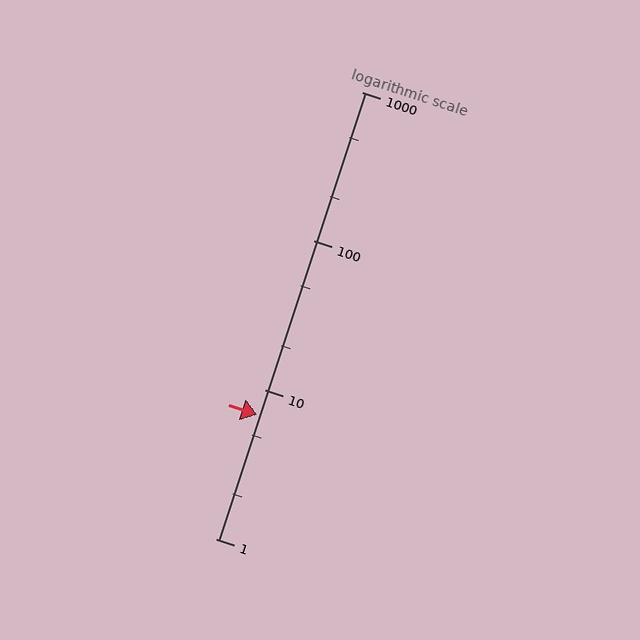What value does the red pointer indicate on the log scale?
The pointer indicates approximately 6.8.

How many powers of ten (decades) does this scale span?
The scale spans 3 decades, from 1 to 1000.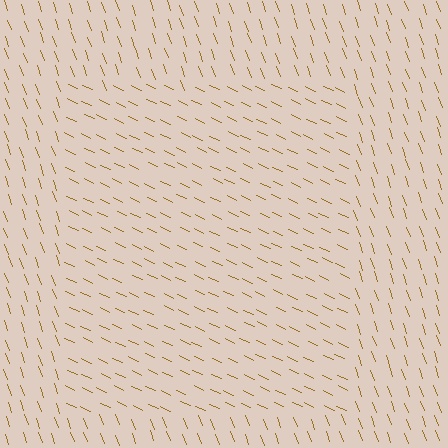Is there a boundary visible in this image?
Yes, there is a texture boundary formed by a change in line orientation.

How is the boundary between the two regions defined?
The boundary is defined purely by a change in line orientation (approximately 45 degrees difference). All lines are the same color and thickness.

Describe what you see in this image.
The image is filled with small brown line segments. A rectangle region in the image has lines oriented differently from the surrounding lines, creating a visible texture boundary.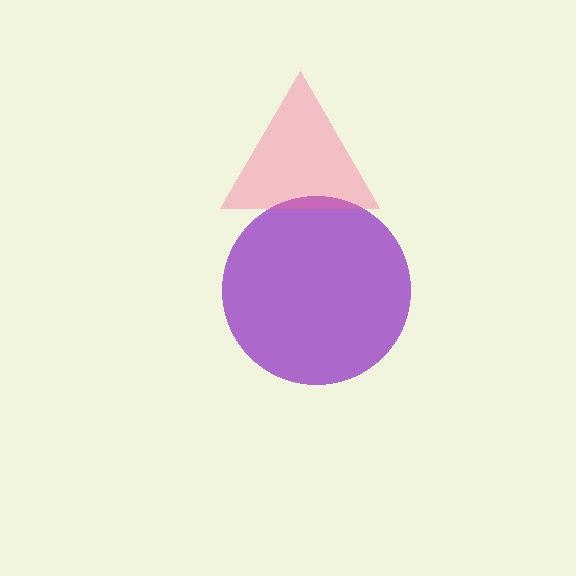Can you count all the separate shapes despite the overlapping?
Yes, there are 2 separate shapes.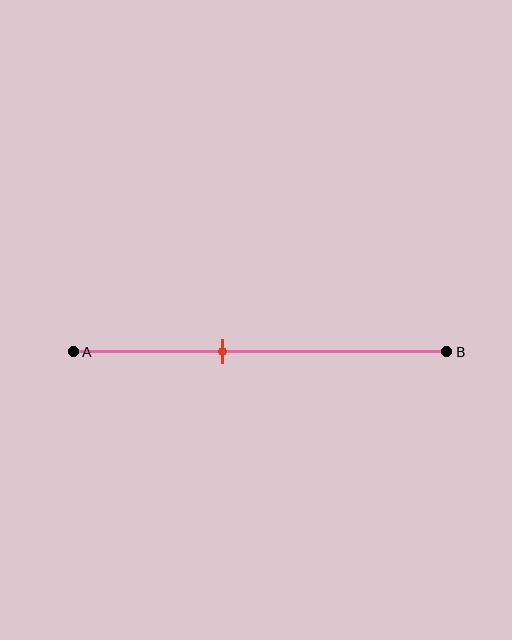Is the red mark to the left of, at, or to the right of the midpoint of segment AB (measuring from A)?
The red mark is to the left of the midpoint of segment AB.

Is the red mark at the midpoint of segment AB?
No, the mark is at about 40% from A, not at the 50% midpoint.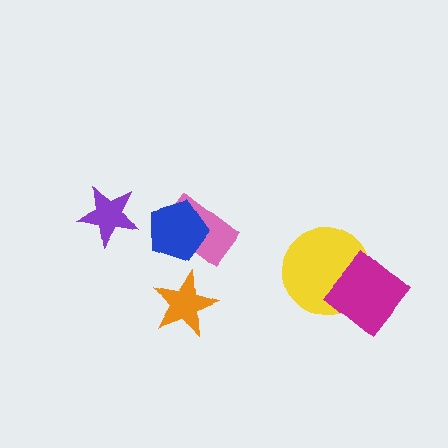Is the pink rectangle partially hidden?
Yes, it is partially covered by another shape.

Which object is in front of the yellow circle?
The magenta diamond is in front of the yellow circle.